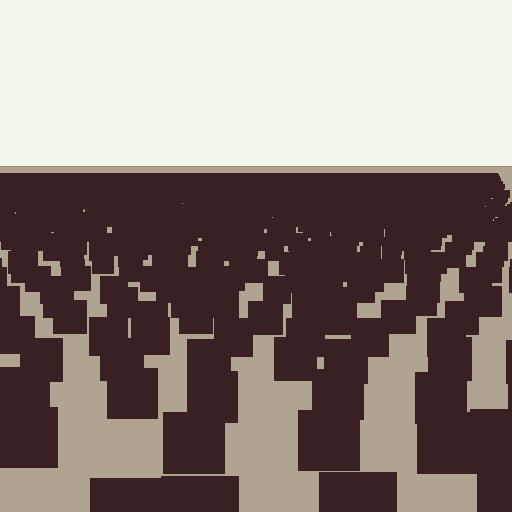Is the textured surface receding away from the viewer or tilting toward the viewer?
The surface is receding away from the viewer. Texture elements get smaller and denser toward the top.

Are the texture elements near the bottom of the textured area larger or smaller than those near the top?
Larger. Near the bottom, elements are closer to the viewer and appear at a bigger on-screen size.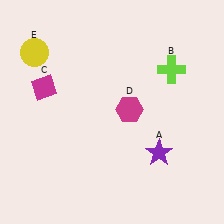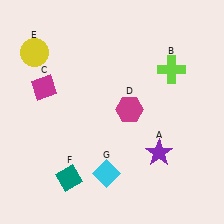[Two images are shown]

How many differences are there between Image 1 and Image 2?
There are 2 differences between the two images.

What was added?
A teal diamond (F), a cyan diamond (G) were added in Image 2.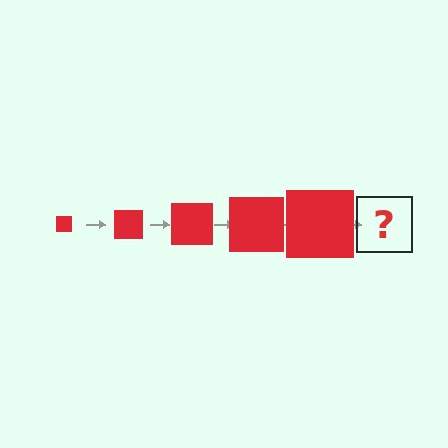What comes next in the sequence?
The next element should be a red square, larger than the previous one.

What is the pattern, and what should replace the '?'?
The pattern is that the square gets progressively larger each step. The '?' should be a red square, larger than the previous one.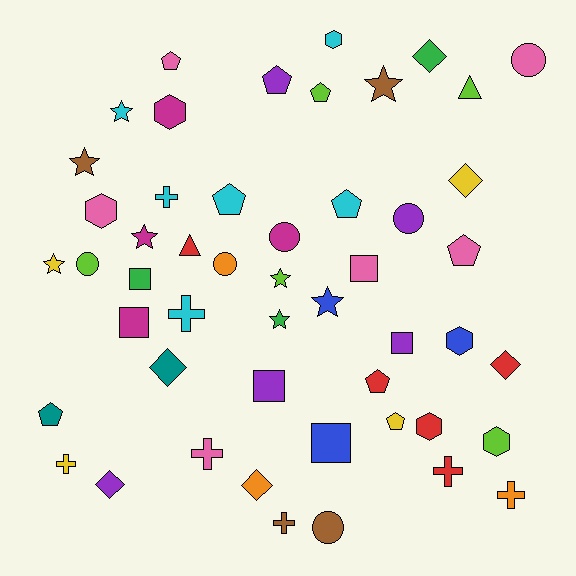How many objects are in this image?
There are 50 objects.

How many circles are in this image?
There are 6 circles.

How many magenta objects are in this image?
There are 4 magenta objects.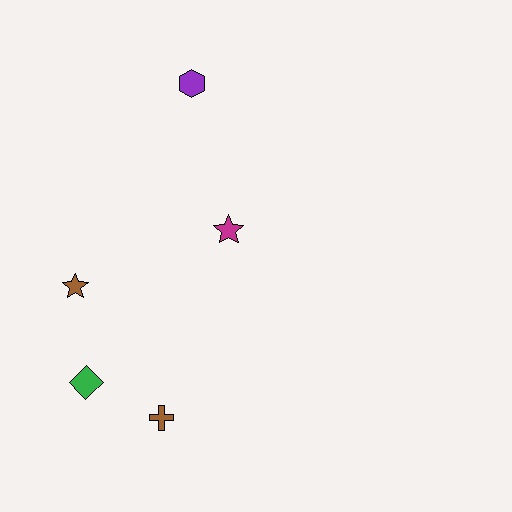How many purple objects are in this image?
There is 1 purple object.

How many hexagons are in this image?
There is 1 hexagon.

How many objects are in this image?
There are 5 objects.